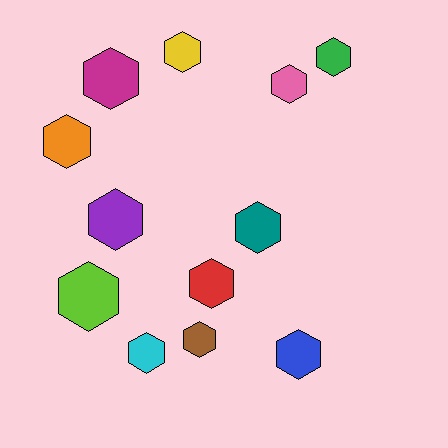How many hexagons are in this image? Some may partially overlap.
There are 12 hexagons.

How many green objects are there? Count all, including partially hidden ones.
There is 1 green object.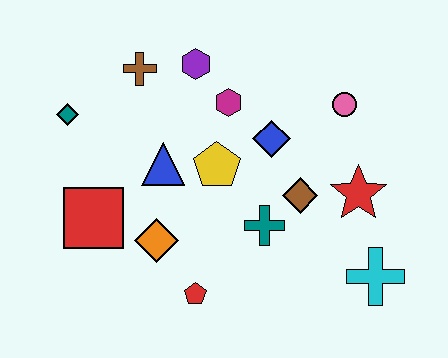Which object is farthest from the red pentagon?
The pink circle is farthest from the red pentagon.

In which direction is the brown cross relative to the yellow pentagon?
The brown cross is above the yellow pentagon.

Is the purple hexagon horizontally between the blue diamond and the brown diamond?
No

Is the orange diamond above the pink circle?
No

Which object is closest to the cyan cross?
The red star is closest to the cyan cross.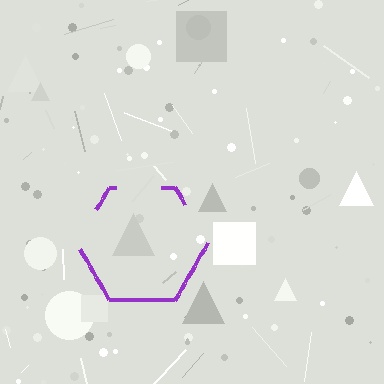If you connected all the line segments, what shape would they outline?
They would outline a hexagon.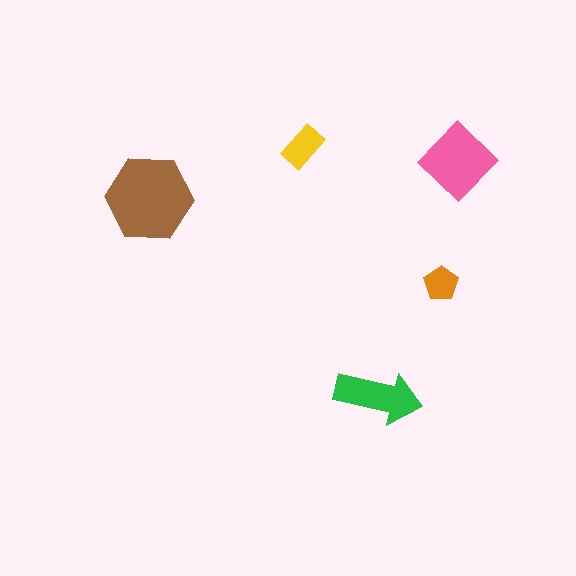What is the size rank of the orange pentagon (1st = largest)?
5th.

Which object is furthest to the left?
The brown hexagon is leftmost.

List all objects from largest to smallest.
The brown hexagon, the pink diamond, the green arrow, the yellow rectangle, the orange pentagon.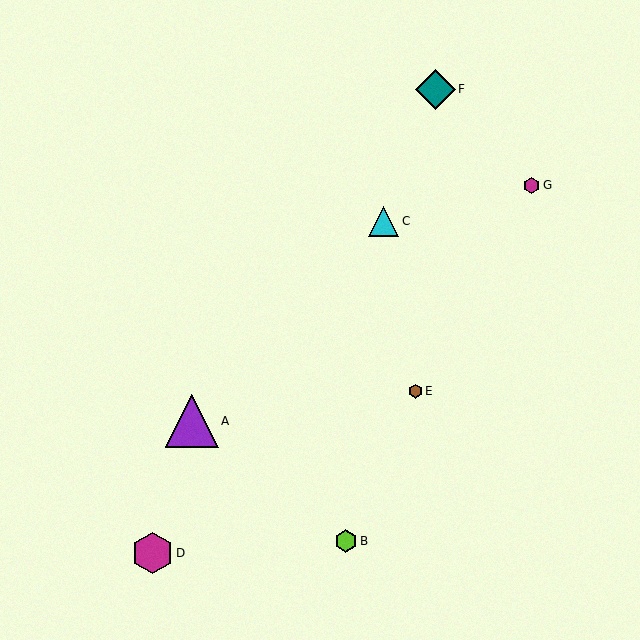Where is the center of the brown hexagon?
The center of the brown hexagon is at (415, 391).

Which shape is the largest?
The purple triangle (labeled A) is the largest.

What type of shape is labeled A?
Shape A is a purple triangle.